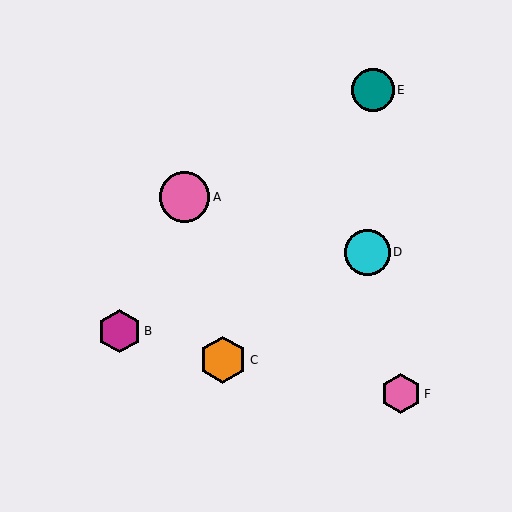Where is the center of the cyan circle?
The center of the cyan circle is at (367, 252).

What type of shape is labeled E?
Shape E is a teal circle.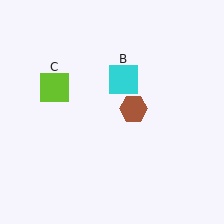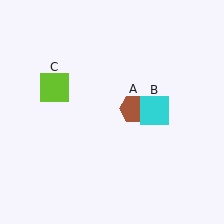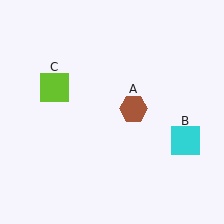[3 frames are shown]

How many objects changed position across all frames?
1 object changed position: cyan square (object B).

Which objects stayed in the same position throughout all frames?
Brown hexagon (object A) and lime square (object C) remained stationary.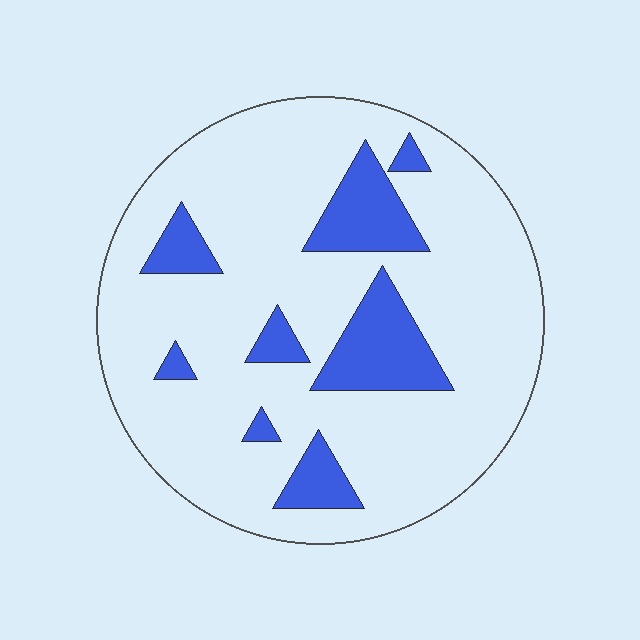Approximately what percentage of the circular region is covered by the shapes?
Approximately 20%.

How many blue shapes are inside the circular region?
8.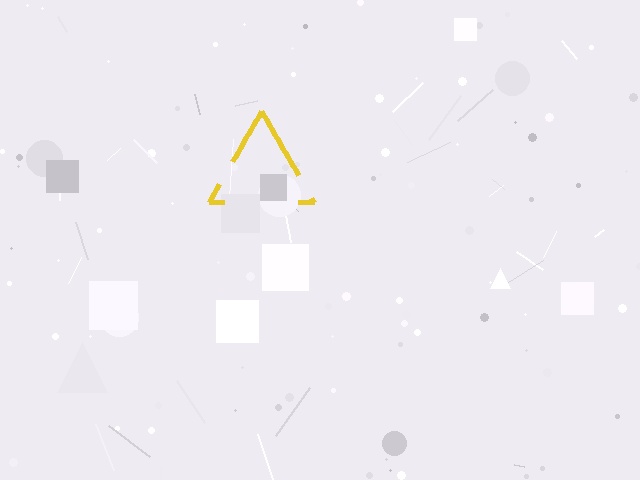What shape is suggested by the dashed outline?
The dashed outline suggests a triangle.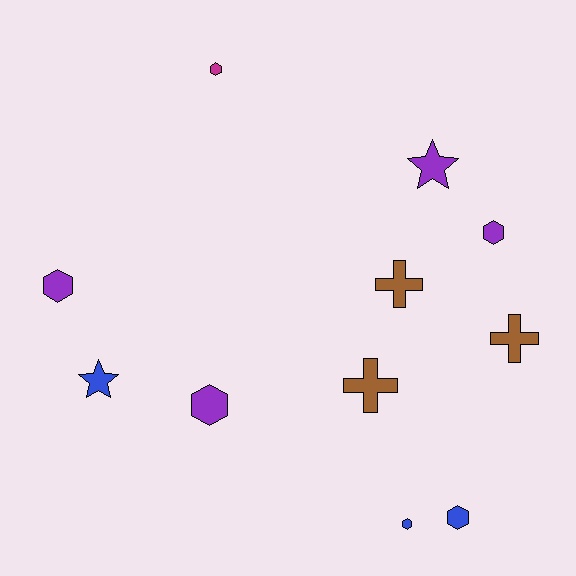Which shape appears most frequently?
Hexagon, with 6 objects.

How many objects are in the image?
There are 11 objects.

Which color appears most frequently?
Purple, with 4 objects.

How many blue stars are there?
There is 1 blue star.